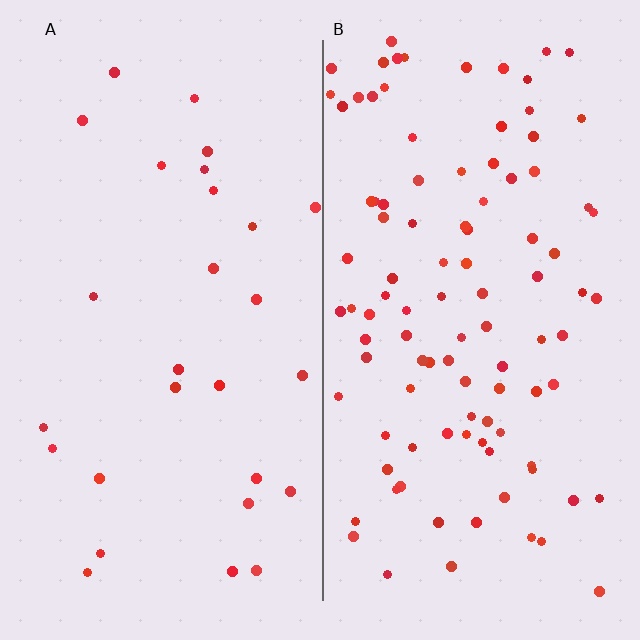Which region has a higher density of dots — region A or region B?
B (the right).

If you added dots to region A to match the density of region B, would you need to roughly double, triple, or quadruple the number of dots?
Approximately quadruple.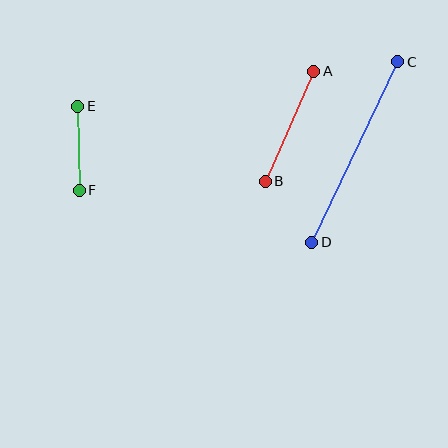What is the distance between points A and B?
The distance is approximately 120 pixels.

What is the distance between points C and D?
The distance is approximately 200 pixels.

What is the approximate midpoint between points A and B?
The midpoint is at approximately (289, 126) pixels.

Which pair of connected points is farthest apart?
Points C and D are farthest apart.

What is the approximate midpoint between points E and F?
The midpoint is at approximately (78, 148) pixels.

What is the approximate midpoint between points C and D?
The midpoint is at approximately (355, 152) pixels.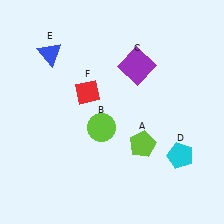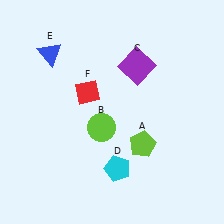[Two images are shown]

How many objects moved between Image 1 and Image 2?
1 object moved between the two images.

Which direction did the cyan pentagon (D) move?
The cyan pentagon (D) moved left.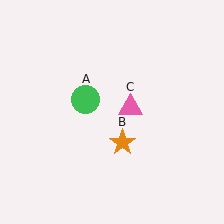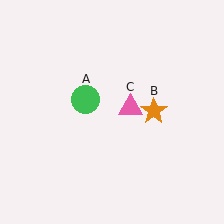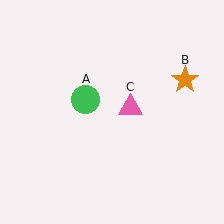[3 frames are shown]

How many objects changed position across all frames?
1 object changed position: orange star (object B).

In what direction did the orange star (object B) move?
The orange star (object B) moved up and to the right.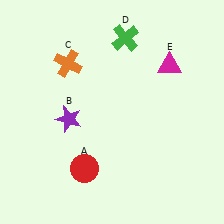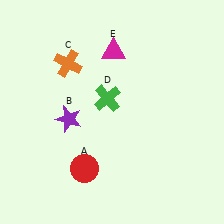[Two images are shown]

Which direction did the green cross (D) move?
The green cross (D) moved down.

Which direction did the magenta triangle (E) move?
The magenta triangle (E) moved left.